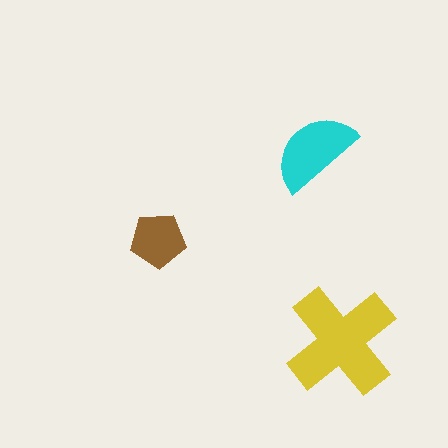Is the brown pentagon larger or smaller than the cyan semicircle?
Smaller.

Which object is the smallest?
The brown pentagon.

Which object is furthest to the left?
The brown pentagon is leftmost.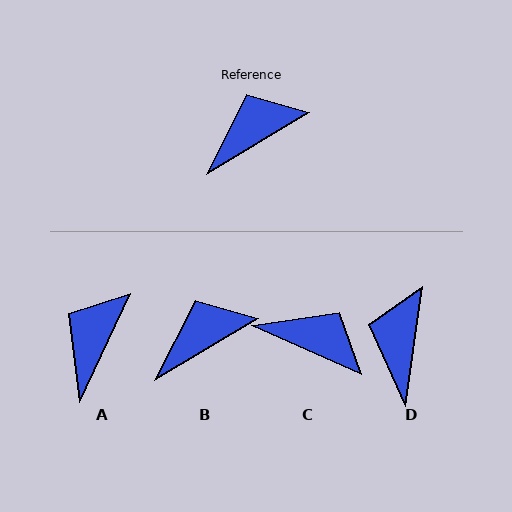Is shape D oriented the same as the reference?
No, it is off by about 51 degrees.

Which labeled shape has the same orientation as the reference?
B.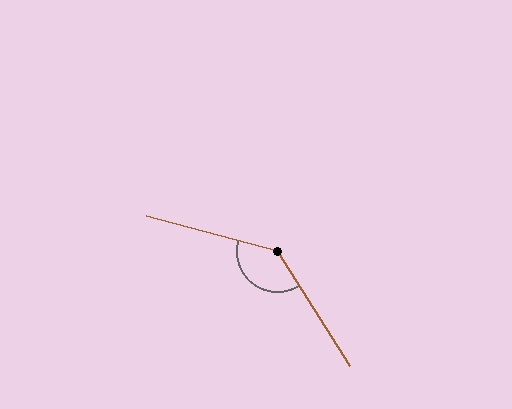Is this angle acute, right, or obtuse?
It is obtuse.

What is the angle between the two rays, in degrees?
Approximately 137 degrees.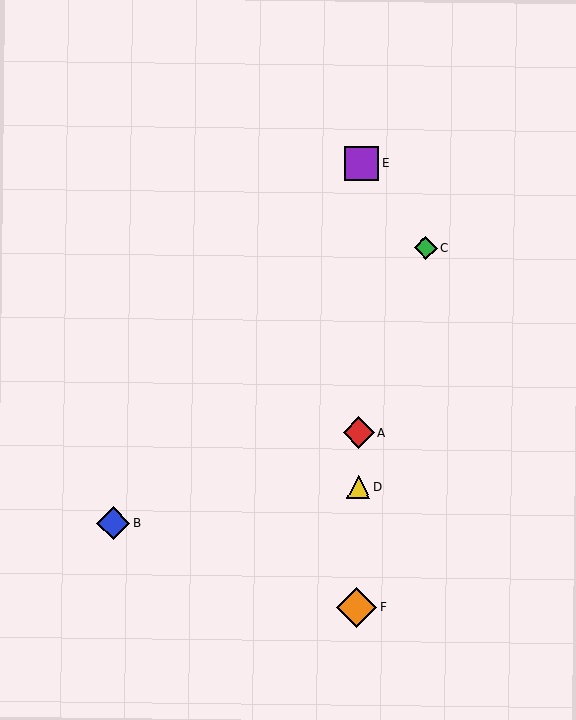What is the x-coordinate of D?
Object D is at x≈358.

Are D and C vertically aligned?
No, D is at x≈358 and C is at x≈426.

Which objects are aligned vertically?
Objects A, D, E, F are aligned vertically.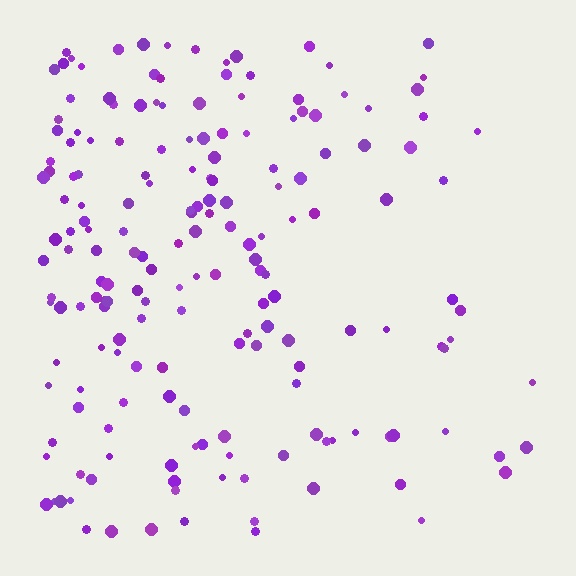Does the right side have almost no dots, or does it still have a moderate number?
Still a moderate number, just noticeably fewer than the left.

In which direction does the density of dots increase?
From right to left, with the left side densest.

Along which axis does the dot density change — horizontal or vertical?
Horizontal.